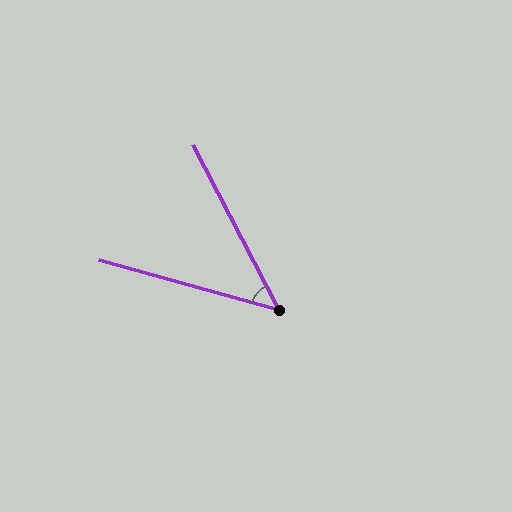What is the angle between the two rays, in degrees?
Approximately 47 degrees.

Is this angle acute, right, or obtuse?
It is acute.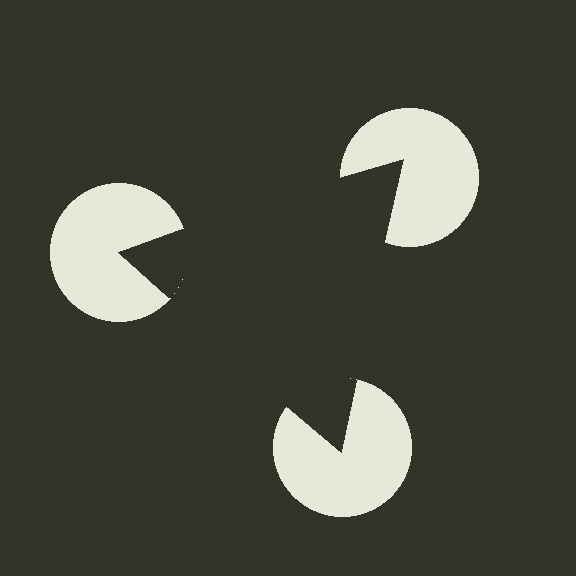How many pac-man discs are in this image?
There are 3 — one at each vertex of the illusory triangle.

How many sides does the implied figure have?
3 sides.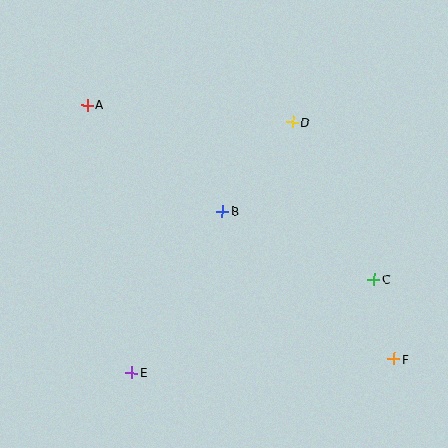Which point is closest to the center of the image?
Point B at (222, 211) is closest to the center.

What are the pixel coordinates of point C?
Point C is at (374, 279).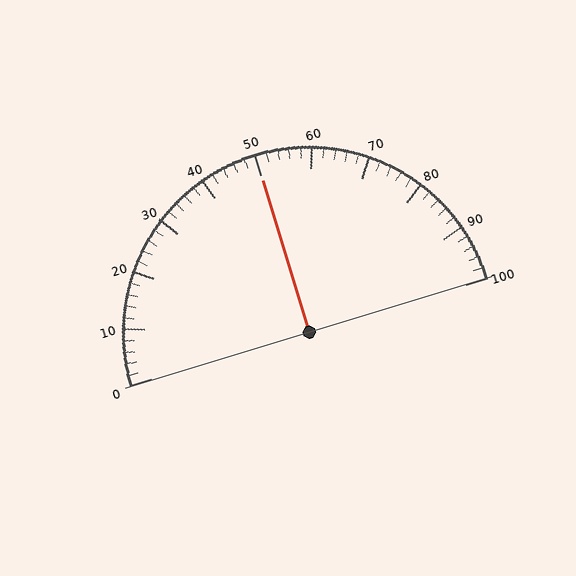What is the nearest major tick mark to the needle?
The nearest major tick mark is 50.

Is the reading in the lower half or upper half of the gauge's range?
The reading is in the upper half of the range (0 to 100).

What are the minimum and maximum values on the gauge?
The gauge ranges from 0 to 100.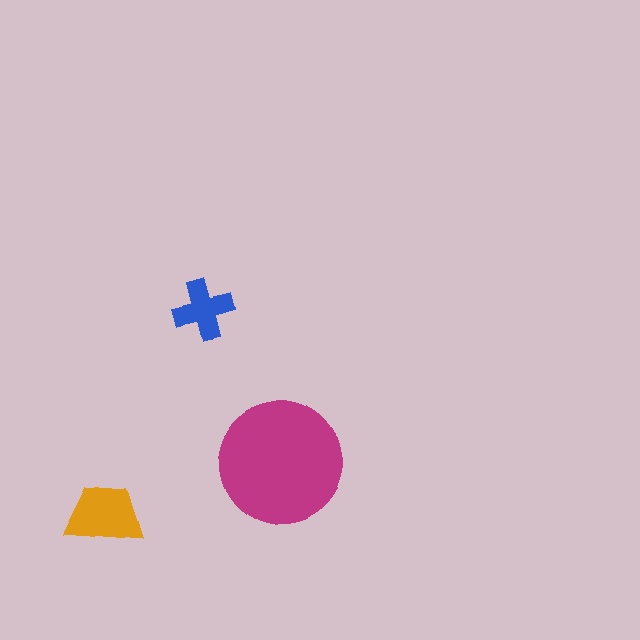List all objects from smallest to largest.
The blue cross, the orange trapezoid, the magenta circle.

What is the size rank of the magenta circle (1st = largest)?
1st.